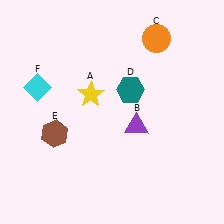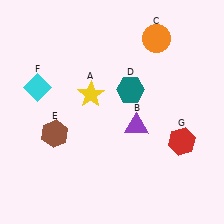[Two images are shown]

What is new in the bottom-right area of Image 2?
A red hexagon (G) was added in the bottom-right area of Image 2.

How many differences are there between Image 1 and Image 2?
There is 1 difference between the two images.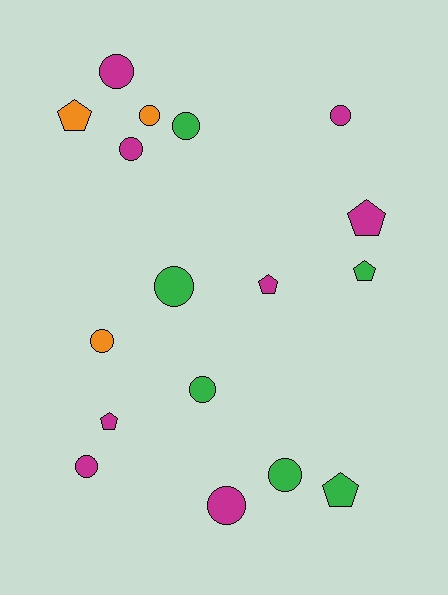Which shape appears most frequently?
Circle, with 11 objects.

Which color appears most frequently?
Magenta, with 8 objects.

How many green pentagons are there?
There are 2 green pentagons.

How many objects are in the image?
There are 17 objects.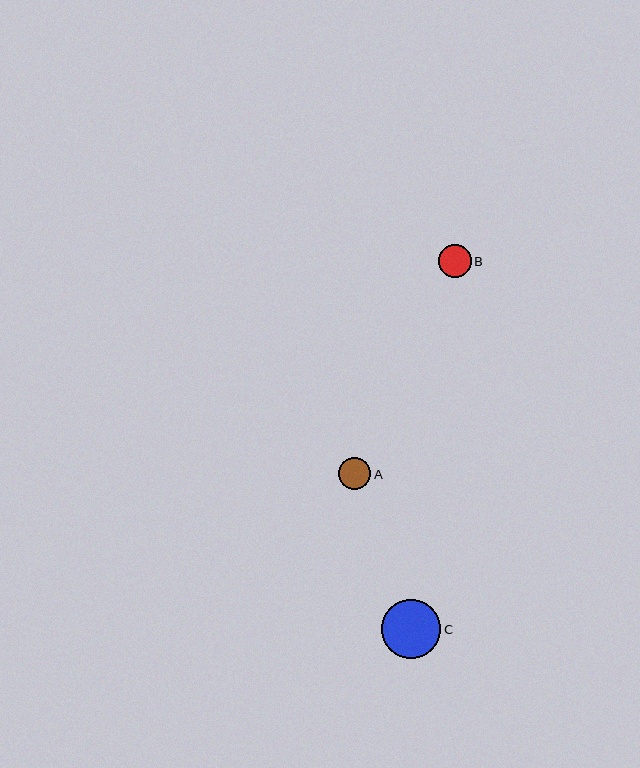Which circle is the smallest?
Circle A is the smallest with a size of approximately 33 pixels.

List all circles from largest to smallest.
From largest to smallest: C, B, A.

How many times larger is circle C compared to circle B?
Circle C is approximately 1.8 times the size of circle B.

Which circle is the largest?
Circle C is the largest with a size of approximately 59 pixels.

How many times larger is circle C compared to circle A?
Circle C is approximately 1.8 times the size of circle A.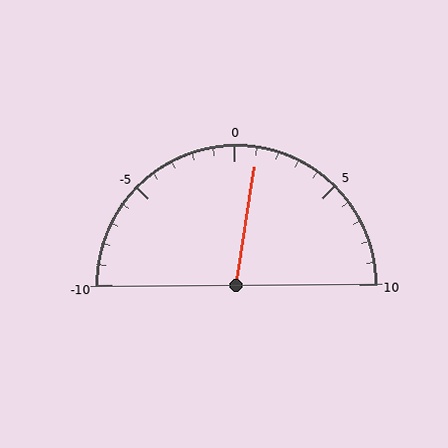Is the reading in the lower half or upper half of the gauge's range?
The reading is in the upper half of the range (-10 to 10).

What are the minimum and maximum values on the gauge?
The gauge ranges from -10 to 10.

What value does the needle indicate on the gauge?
The needle indicates approximately 1.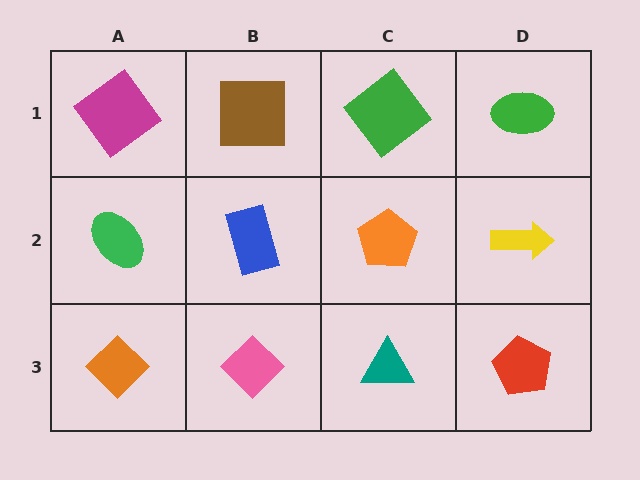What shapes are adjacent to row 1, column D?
A yellow arrow (row 2, column D), a green diamond (row 1, column C).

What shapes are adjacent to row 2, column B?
A brown square (row 1, column B), a pink diamond (row 3, column B), a green ellipse (row 2, column A), an orange pentagon (row 2, column C).